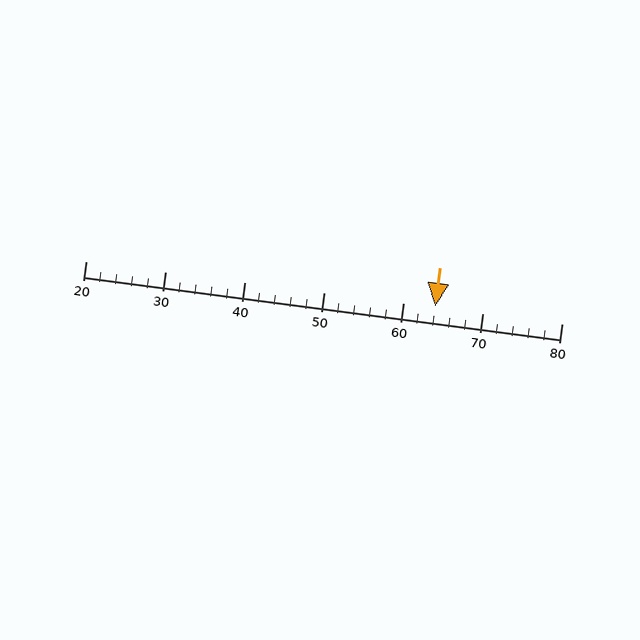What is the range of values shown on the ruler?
The ruler shows values from 20 to 80.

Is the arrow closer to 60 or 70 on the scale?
The arrow is closer to 60.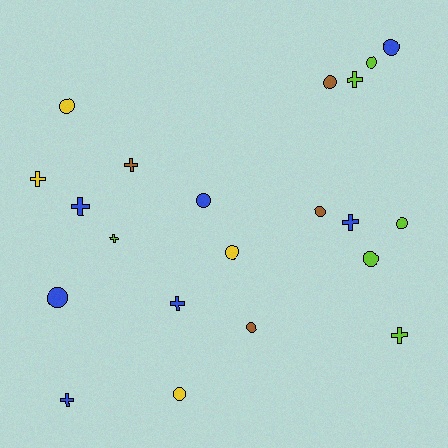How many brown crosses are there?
There is 1 brown cross.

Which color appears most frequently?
Blue, with 7 objects.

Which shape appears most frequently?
Circle, with 12 objects.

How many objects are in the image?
There are 21 objects.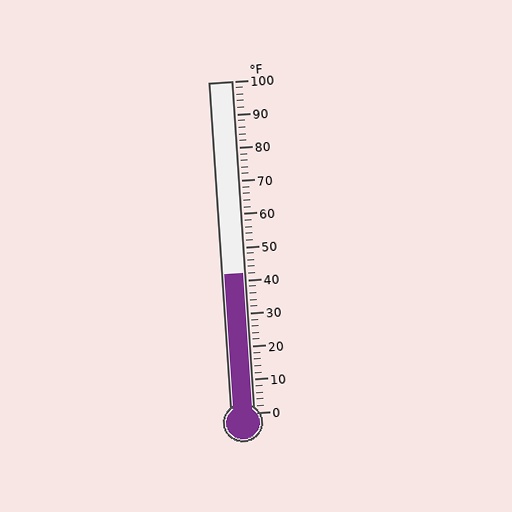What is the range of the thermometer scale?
The thermometer scale ranges from 0°F to 100°F.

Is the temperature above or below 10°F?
The temperature is above 10°F.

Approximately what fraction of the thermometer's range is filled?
The thermometer is filled to approximately 40% of its range.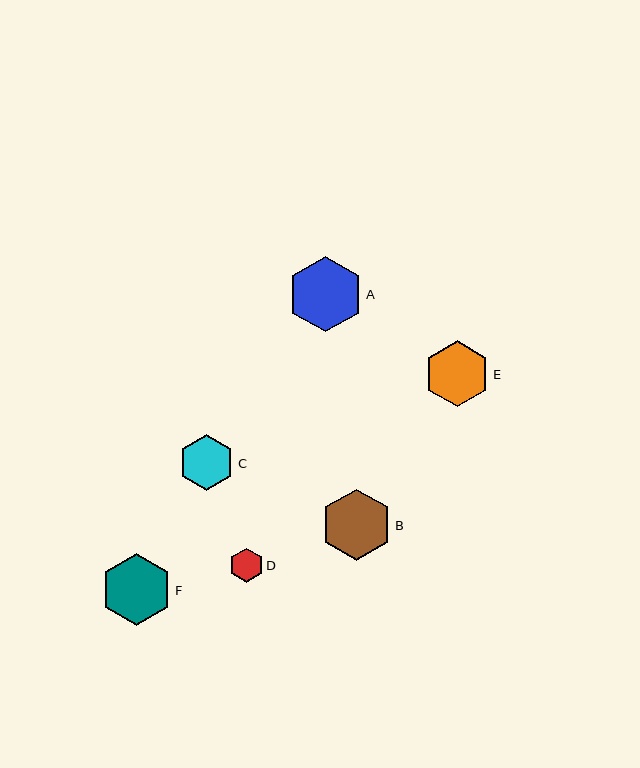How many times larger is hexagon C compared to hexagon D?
Hexagon C is approximately 1.7 times the size of hexagon D.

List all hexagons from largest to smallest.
From largest to smallest: A, F, B, E, C, D.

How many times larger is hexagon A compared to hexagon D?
Hexagon A is approximately 2.2 times the size of hexagon D.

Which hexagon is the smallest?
Hexagon D is the smallest with a size of approximately 34 pixels.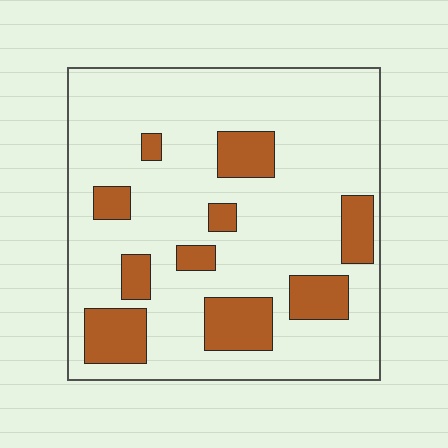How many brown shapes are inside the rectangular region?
10.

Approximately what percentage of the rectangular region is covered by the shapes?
Approximately 20%.